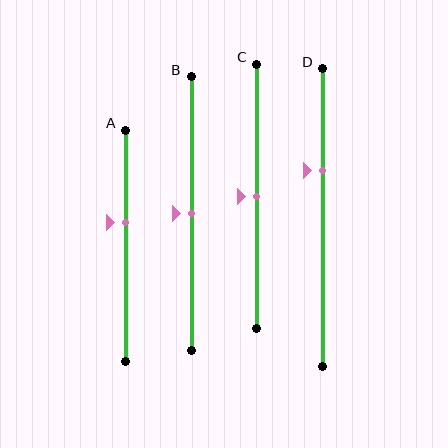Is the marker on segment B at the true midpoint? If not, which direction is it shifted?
Yes, the marker on segment B is at the true midpoint.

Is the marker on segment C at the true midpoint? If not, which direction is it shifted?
Yes, the marker on segment C is at the true midpoint.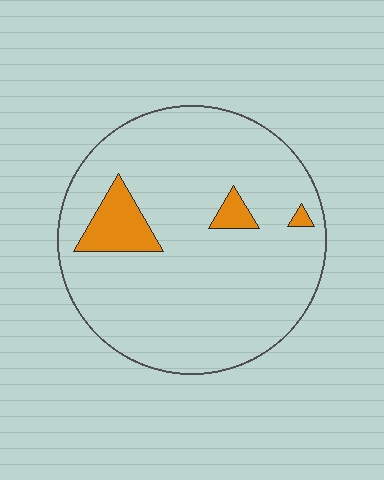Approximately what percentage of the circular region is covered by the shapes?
Approximately 10%.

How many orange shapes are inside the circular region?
3.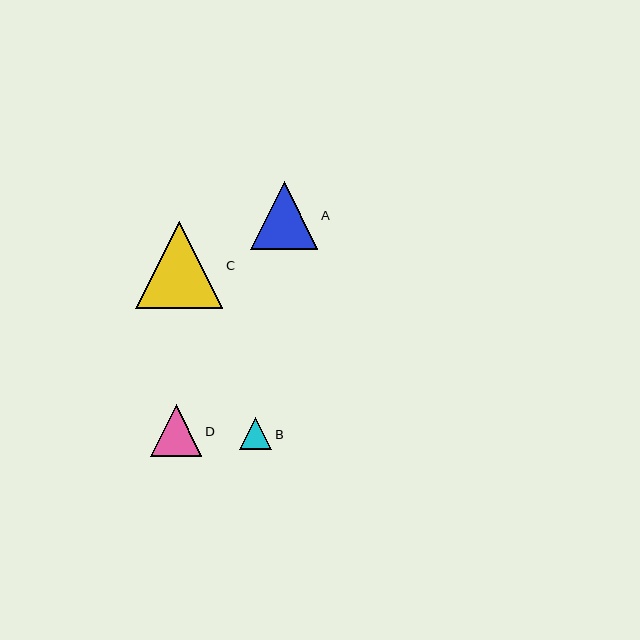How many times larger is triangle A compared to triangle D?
Triangle A is approximately 1.3 times the size of triangle D.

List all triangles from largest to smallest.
From largest to smallest: C, A, D, B.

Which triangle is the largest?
Triangle C is the largest with a size of approximately 87 pixels.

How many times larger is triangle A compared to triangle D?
Triangle A is approximately 1.3 times the size of triangle D.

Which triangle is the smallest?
Triangle B is the smallest with a size of approximately 32 pixels.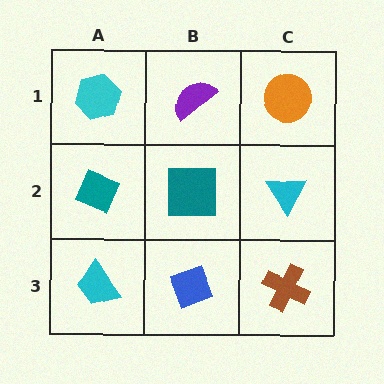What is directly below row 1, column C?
A cyan triangle.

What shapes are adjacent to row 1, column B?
A teal square (row 2, column B), a cyan hexagon (row 1, column A), an orange circle (row 1, column C).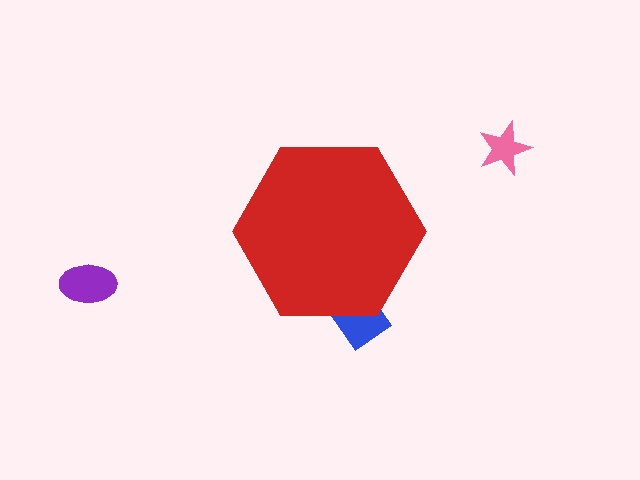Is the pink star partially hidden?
No, the pink star is fully visible.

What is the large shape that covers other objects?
A red hexagon.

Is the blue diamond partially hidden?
Yes, the blue diamond is partially hidden behind the red hexagon.